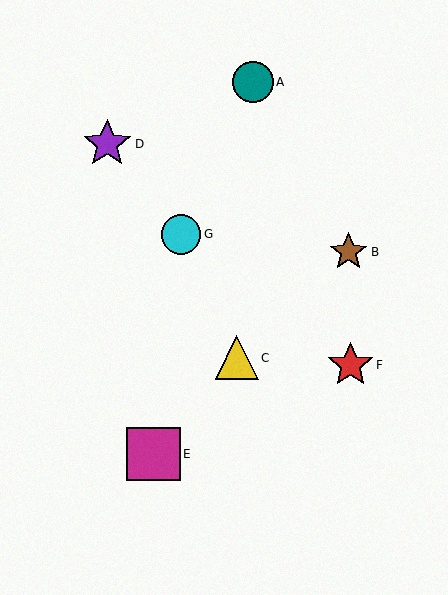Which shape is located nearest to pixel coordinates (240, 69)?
The teal circle (labeled A) at (253, 82) is nearest to that location.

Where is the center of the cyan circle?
The center of the cyan circle is at (181, 234).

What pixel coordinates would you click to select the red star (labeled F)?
Click at (351, 365) to select the red star F.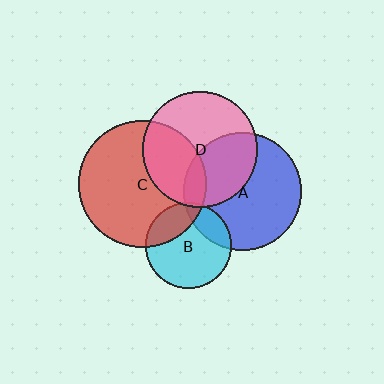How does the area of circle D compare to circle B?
Approximately 1.8 times.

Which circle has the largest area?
Circle C (red).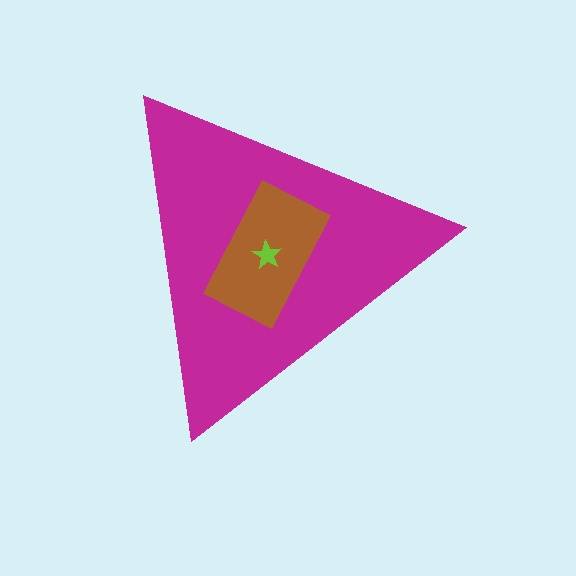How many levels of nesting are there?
3.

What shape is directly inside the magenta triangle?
The brown rectangle.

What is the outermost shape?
The magenta triangle.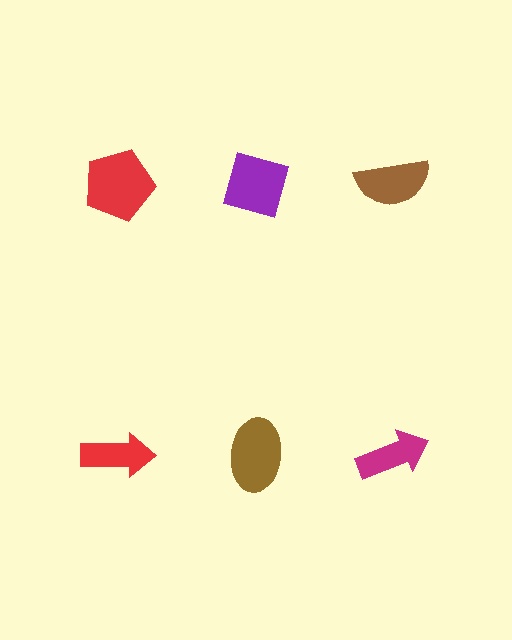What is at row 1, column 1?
A red pentagon.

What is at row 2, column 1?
A red arrow.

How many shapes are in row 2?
3 shapes.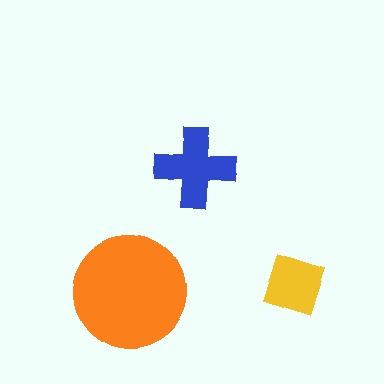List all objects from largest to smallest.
The orange circle, the blue cross, the yellow diamond.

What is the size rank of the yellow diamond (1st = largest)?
3rd.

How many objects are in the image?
There are 3 objects in the image.